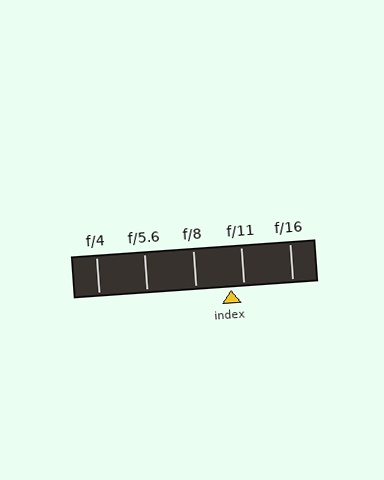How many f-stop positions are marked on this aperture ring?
There are 5 f-stop positions marked.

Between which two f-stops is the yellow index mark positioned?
The index mark is between f/8 and f/11.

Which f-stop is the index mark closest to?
The index mark is closest to f/11.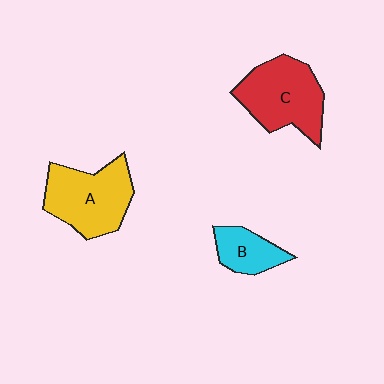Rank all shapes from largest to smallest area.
From largest to smallest: C (red), A (yellow), B (cyan).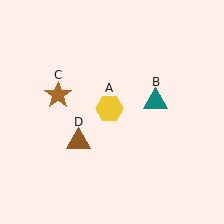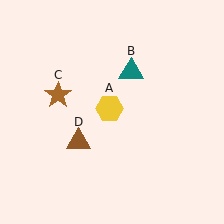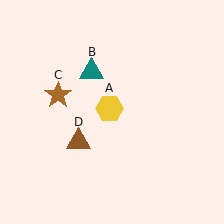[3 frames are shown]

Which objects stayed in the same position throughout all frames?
Yellow hexagon (object A) and brown star (object C) and brown triangle (object D) remained stationary.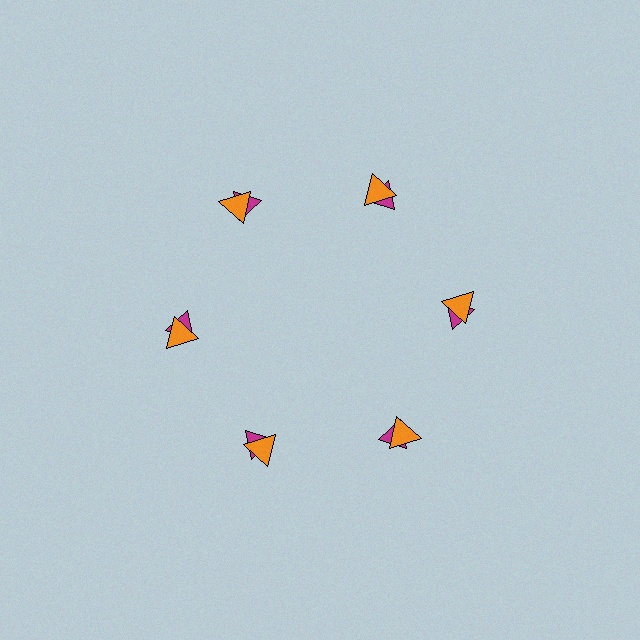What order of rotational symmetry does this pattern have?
This pattern has 6-fold rotational symmetry.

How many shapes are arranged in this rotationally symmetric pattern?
There are 12 shapes, arranged in 6 groups of 2.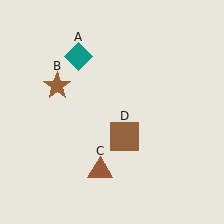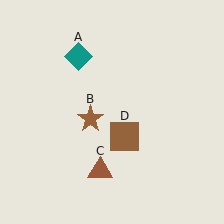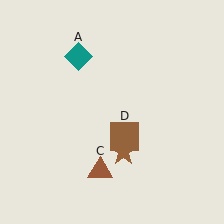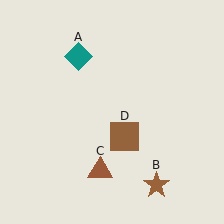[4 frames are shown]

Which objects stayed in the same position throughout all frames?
Teal diamond (object A) and brown triangle (object C) and brown square (object D) remained stationary.